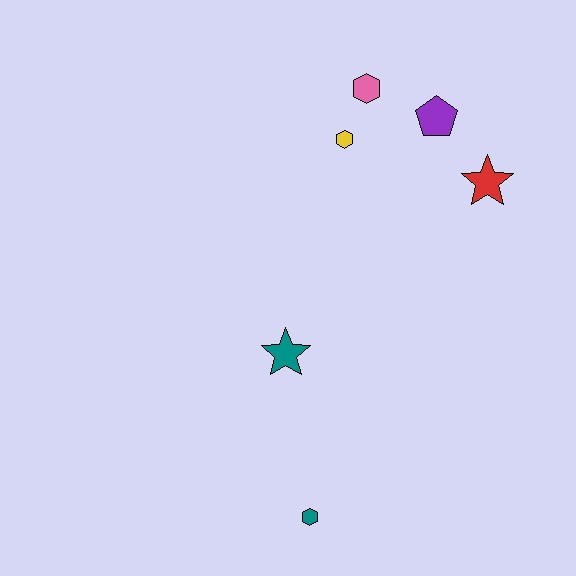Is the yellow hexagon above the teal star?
Yes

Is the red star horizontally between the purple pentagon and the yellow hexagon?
No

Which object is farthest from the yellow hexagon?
The teal hexagon is farthest from the yellow hexagon.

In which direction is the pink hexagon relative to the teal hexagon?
The pink hexagon is above the teal hexagon.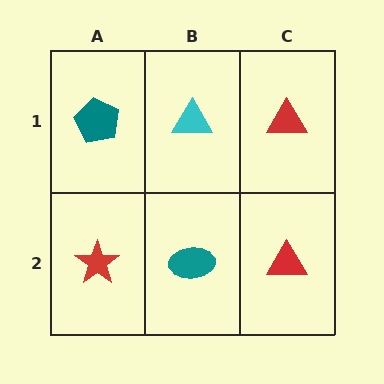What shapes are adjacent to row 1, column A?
A red star (row 2, column A), a cyan triangle (row 1, column B).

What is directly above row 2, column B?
A cyan triangle.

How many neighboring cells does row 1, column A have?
2.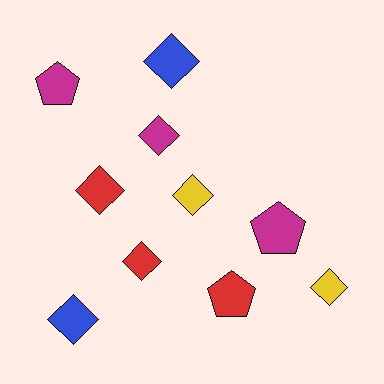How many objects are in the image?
There are 10 objects.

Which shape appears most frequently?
Diamond, with 7 objects.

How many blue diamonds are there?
There are 2 blue diamonds.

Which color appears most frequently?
Red, with 3 objects.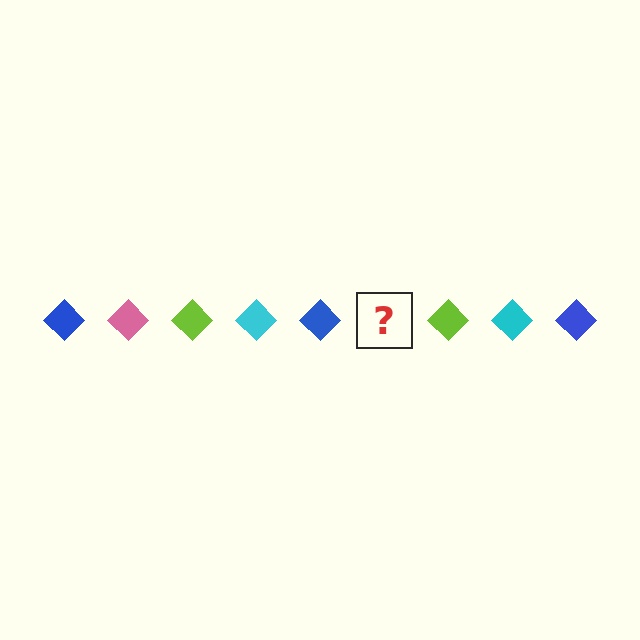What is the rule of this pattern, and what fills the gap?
The rule is that the pattern cycles through blue, pink, lime, cyan diamonds. The gap should be filled with a pink diamond.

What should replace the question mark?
The question mark should be replaced with a pink diamond.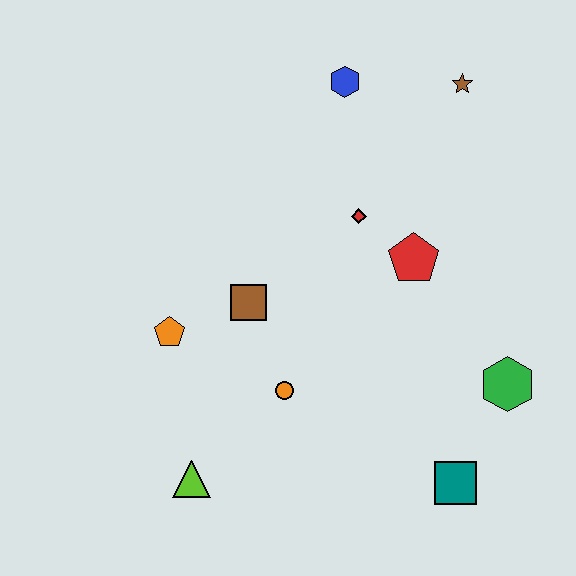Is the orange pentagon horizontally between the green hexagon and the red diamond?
No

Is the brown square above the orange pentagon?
Yes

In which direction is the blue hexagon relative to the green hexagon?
The blue hexagon is above the green hexagon.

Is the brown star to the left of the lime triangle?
No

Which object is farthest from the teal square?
The blue hexagon is farthest from the teal square.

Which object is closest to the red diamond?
The red pentagon is closest to the red diamond.